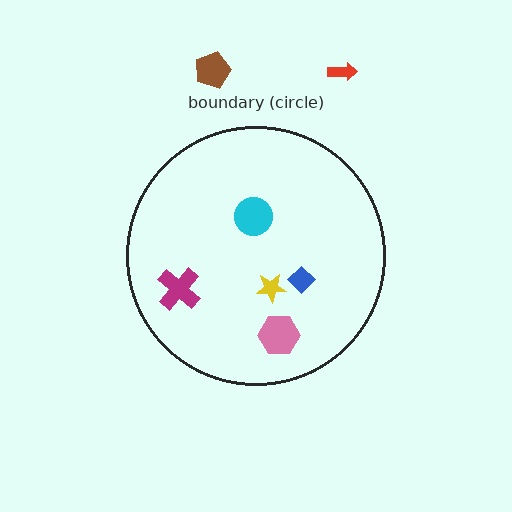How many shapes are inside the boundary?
5 inside, 2 outside.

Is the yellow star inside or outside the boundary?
Inside.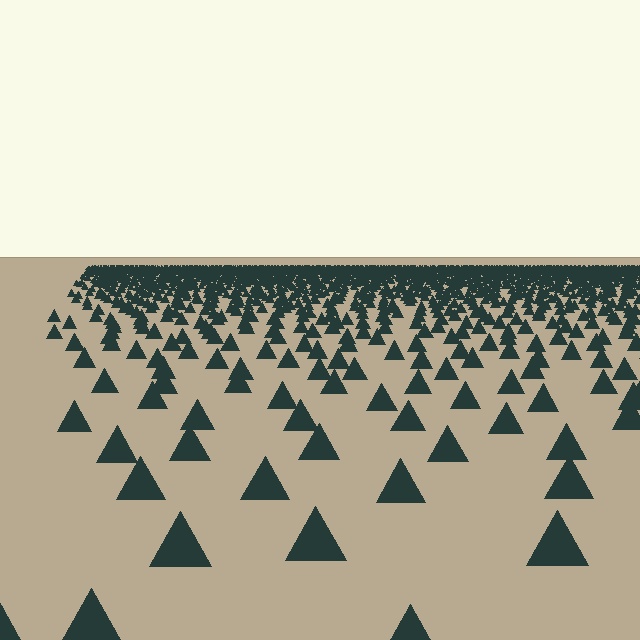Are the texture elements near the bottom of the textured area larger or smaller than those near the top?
Larger. Near the bottom, elements are closer to the viewer and appear at a bigger on-screen size.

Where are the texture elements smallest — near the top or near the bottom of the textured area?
Near the top.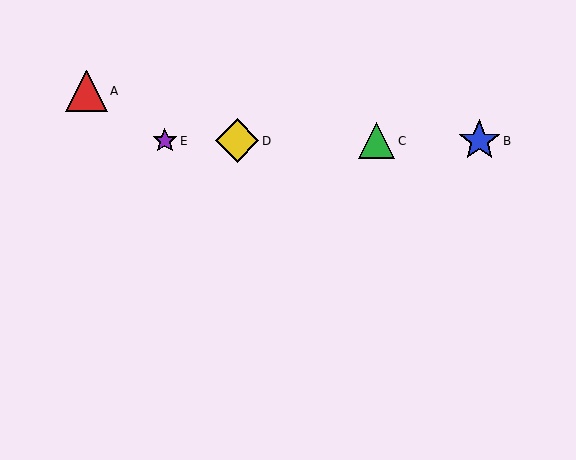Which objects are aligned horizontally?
Objects B, C, D, E are aligned horizontally.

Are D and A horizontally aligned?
No, D is at y≈141 and A is at y≈91.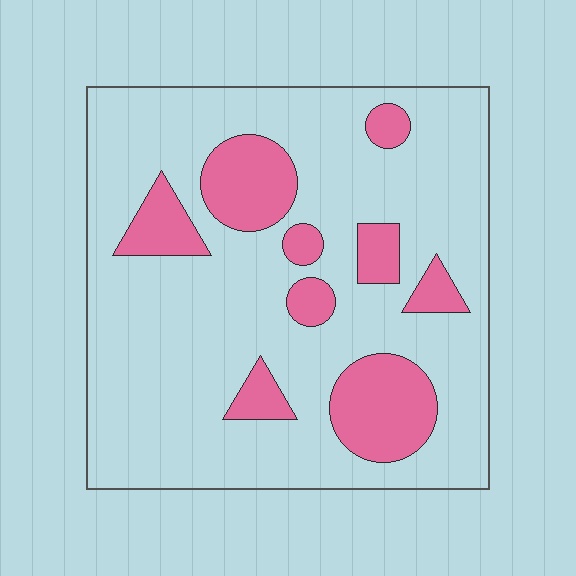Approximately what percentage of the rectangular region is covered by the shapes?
Approximately 20%.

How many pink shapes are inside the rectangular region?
9.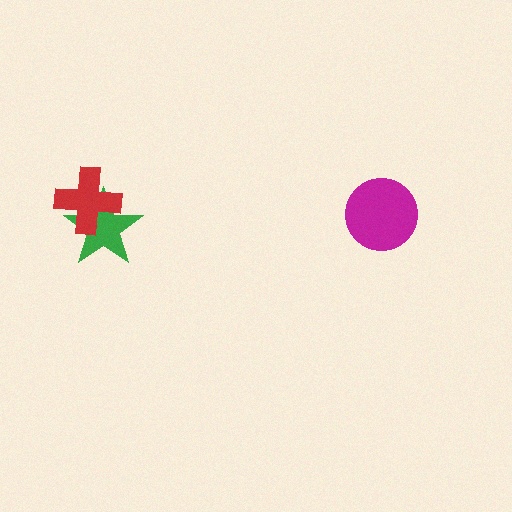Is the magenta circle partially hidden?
No, no other shape covers it.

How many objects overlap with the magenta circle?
0 objects overlap with the magenta circle.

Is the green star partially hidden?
Yes, it is partially covered by another shape.